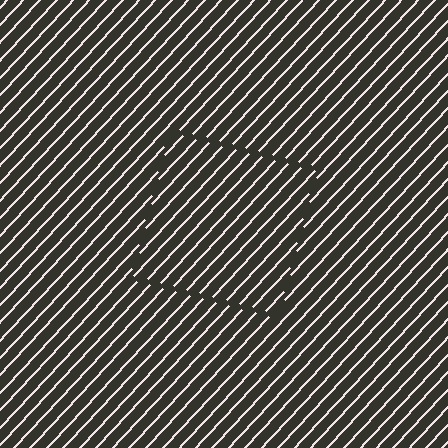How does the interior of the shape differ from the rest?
The interior of the shape contains the same grating, shifted by half a period — the contour is defined by the phase discontinuity where line-ends from the inner and outer gratings abut.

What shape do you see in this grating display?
An illusory square. The interior of the shape contains the same grating, shifted by half a period — the contour is defined by the phase discontinuity where line-ends from the inner and outer gratings abut.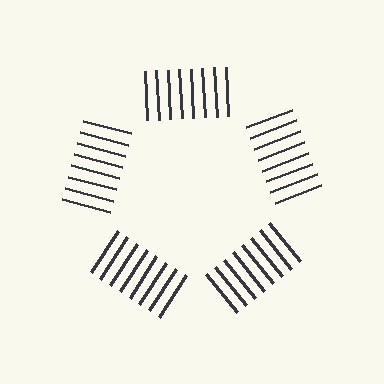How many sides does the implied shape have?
5 sides — the line-ends trace a pentagon.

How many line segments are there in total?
40 — 8 along each of the 5 edges.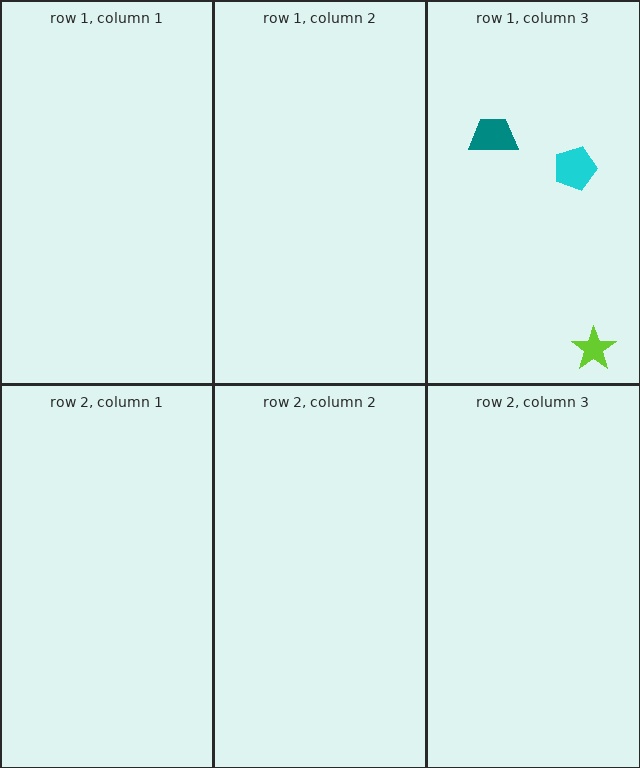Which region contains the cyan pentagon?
The row 1, column 3 region.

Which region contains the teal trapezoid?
The row 1, column 3 region.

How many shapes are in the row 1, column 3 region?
3.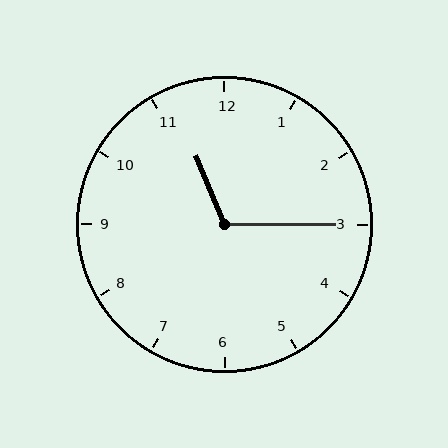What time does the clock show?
11:15.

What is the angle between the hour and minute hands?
Approximately 112 degrees.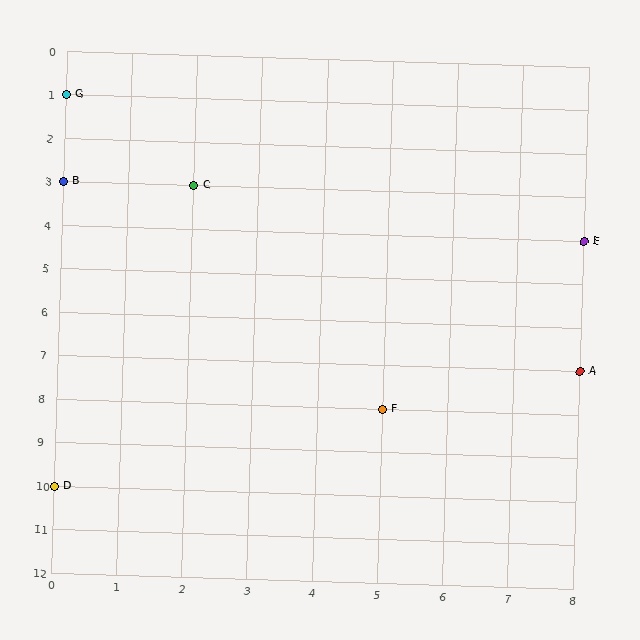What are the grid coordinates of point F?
Point F is at grid coordinates (5, 8).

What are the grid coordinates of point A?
Point A is at grid coordinates (8, 7).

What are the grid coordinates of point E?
Point E is at grid coordinates (8, 4).